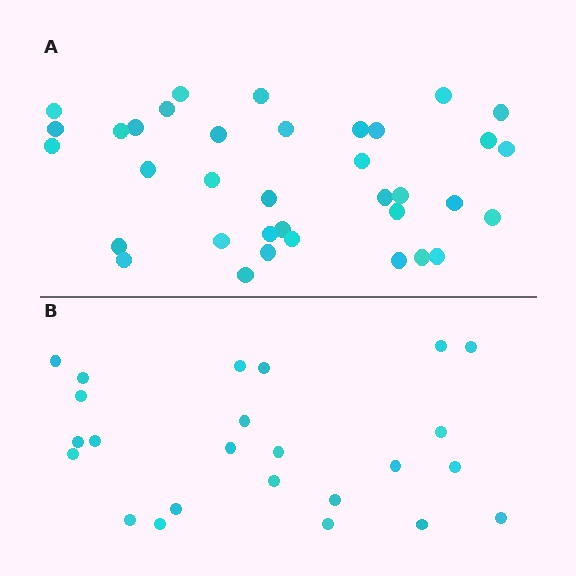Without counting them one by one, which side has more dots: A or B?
Region A (the top region) has more dots.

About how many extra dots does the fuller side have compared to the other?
Region A has roughly 12 or so more dots than region B.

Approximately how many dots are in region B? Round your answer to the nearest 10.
About 20 dots. (The exact count is 24, which rounds to 20.)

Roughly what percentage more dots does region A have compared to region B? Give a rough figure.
About 50% more.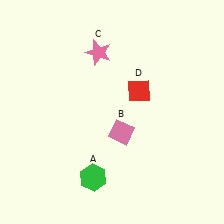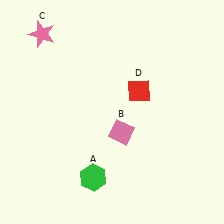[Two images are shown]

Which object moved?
The pink star (C) moved left.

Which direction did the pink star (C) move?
The pink star (C) moved left.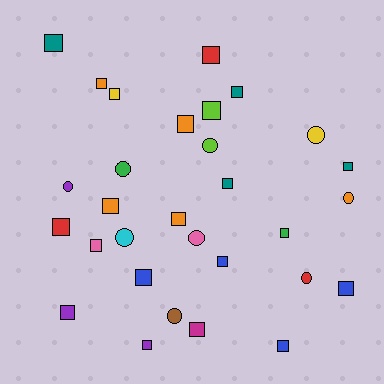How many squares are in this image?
There are 21 squares.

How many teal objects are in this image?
There are 4 teal objects.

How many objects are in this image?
There are 30 objects.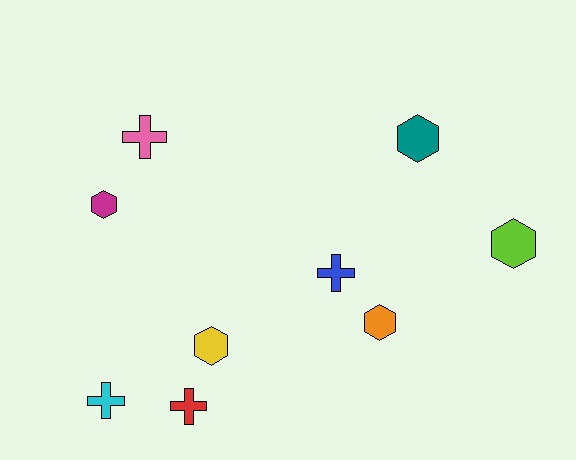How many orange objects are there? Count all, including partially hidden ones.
There is 1 orange object.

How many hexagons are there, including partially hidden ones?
There are 5 hexagons.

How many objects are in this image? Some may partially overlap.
There are 9 objects.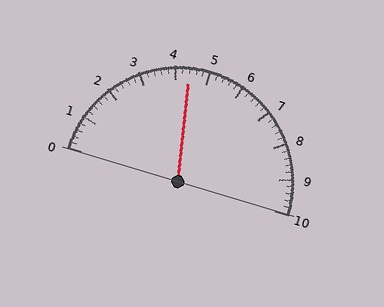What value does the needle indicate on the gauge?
The needle indicates approximately 4.4.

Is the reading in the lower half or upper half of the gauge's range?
The reading is in the lower half of the range (0 to 10).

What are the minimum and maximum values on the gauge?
The gauge ranges from 0 to 10.